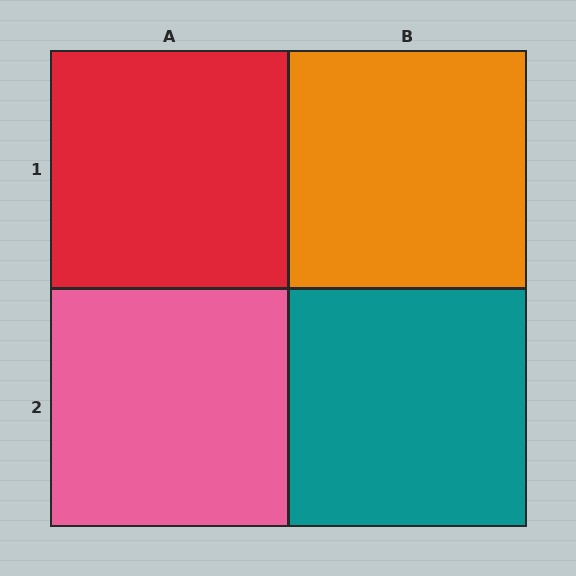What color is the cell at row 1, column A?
Red.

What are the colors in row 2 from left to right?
Pink, teal.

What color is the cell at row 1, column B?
Orange.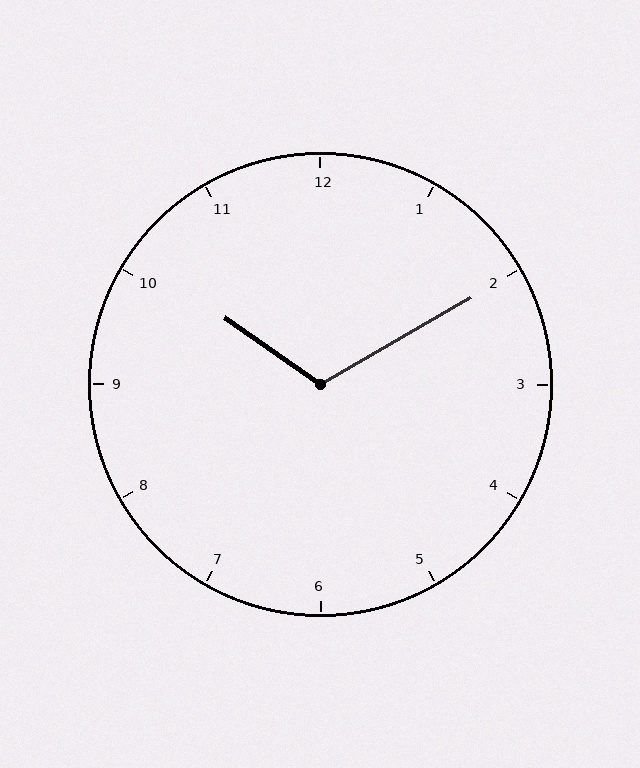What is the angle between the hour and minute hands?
Approximately 115 degrees.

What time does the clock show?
10:10.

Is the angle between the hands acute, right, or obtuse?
It is obtuse.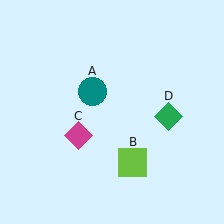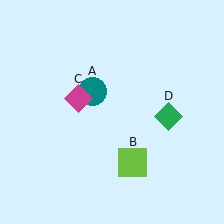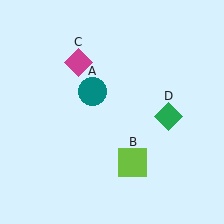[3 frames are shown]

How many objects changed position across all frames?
1 object changed position: magenta diamond (object C).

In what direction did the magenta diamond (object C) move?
The magenta diamond (object C) moved up.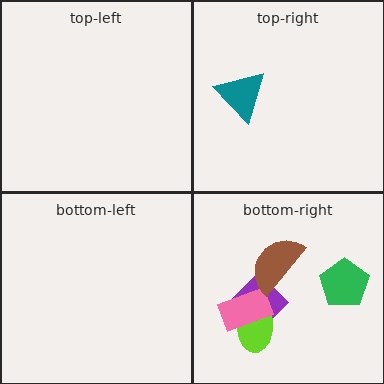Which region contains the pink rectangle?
The bottom-right region.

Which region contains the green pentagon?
The bottom-right region.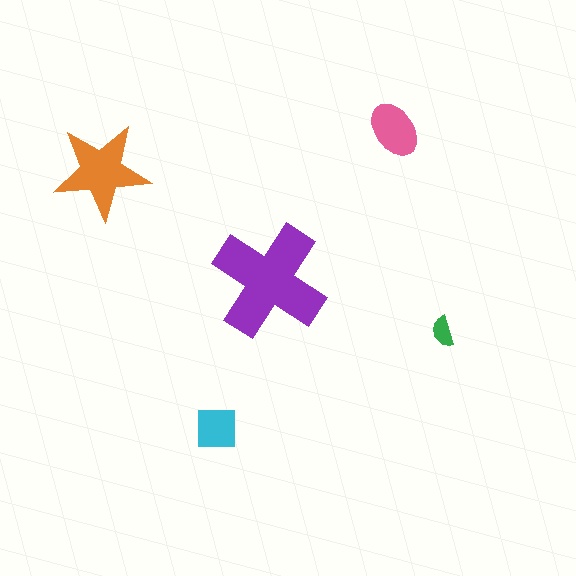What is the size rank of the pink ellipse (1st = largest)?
3rd.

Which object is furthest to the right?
The green semicircle is rightmost.